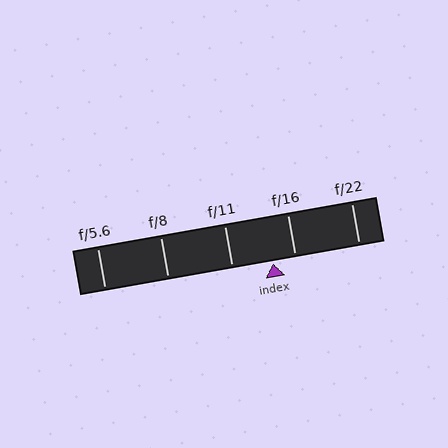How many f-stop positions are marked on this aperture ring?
There are 5 f-stop positions marked.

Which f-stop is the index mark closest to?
The index mark is closest to f/16.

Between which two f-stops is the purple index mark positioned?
The index mark is between f/11 and f/16.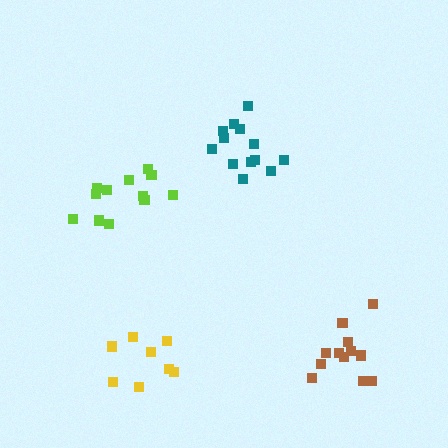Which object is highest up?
The teal cluster is topmost.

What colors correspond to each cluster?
The clusters are colored: teal, yellow, brown, lime.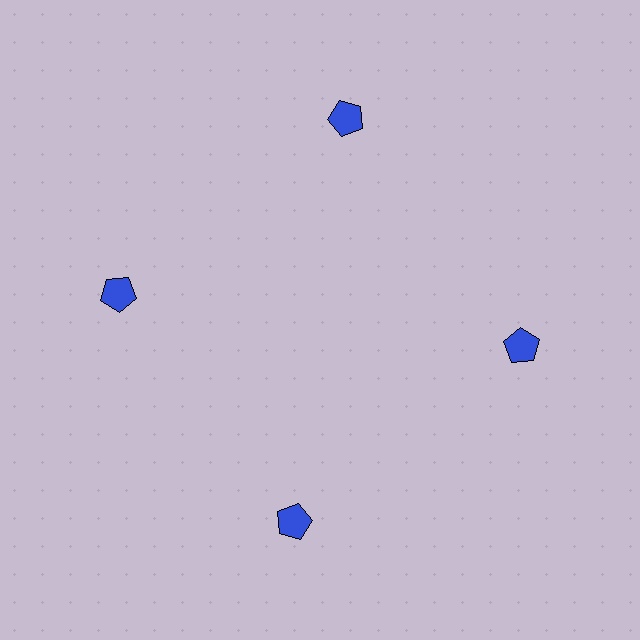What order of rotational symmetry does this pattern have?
This pattern has 4-fold rotational symmetry.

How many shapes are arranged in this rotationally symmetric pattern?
There are 4 shapes, arranged in 4 groups of 1.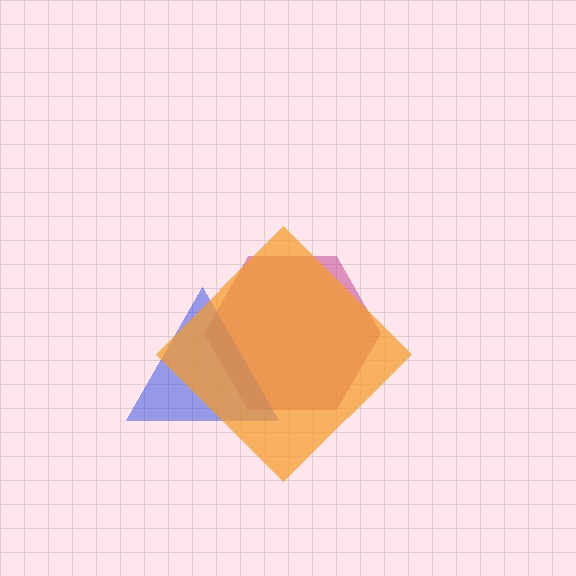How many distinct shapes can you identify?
There are 3 distinct shapes: a magenta hexagon, a blue triangle, an orange diamond.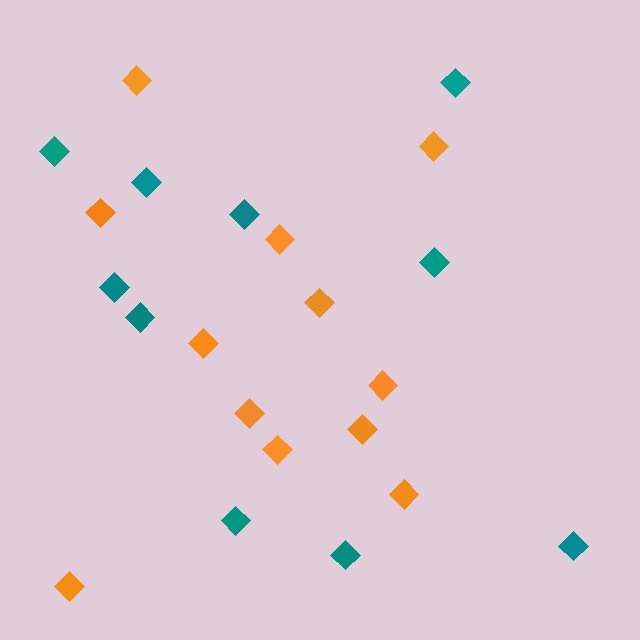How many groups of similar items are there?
There are 2 groups: one group of teal diamonds (10) and one group of orange diamonds (12).